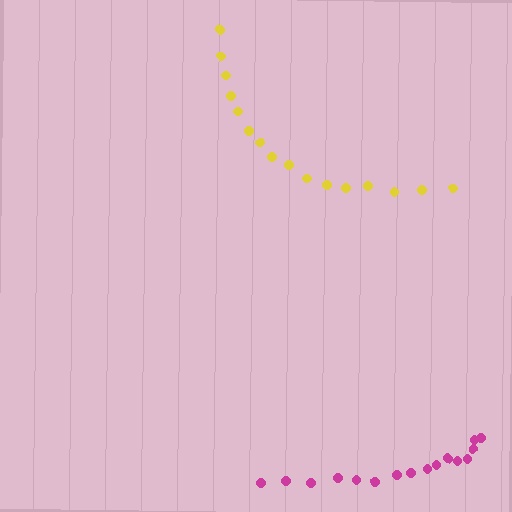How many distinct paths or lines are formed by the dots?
There are 2 distinct paths.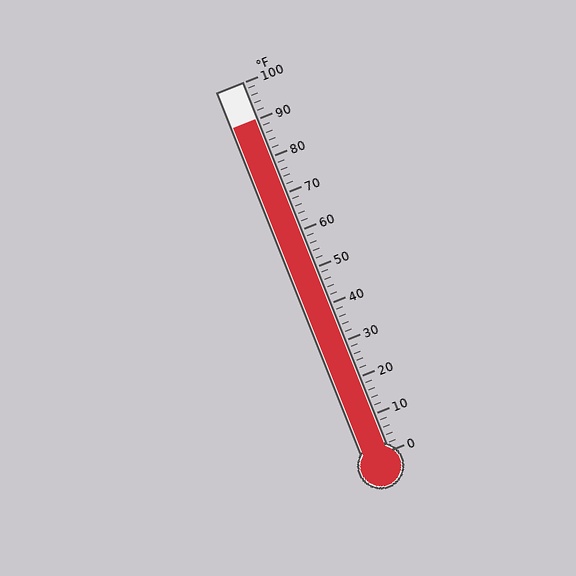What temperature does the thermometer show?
The thermometer shows approximately 90°F.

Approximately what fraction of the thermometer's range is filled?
The thermometer is filled to approximately 90% of its range.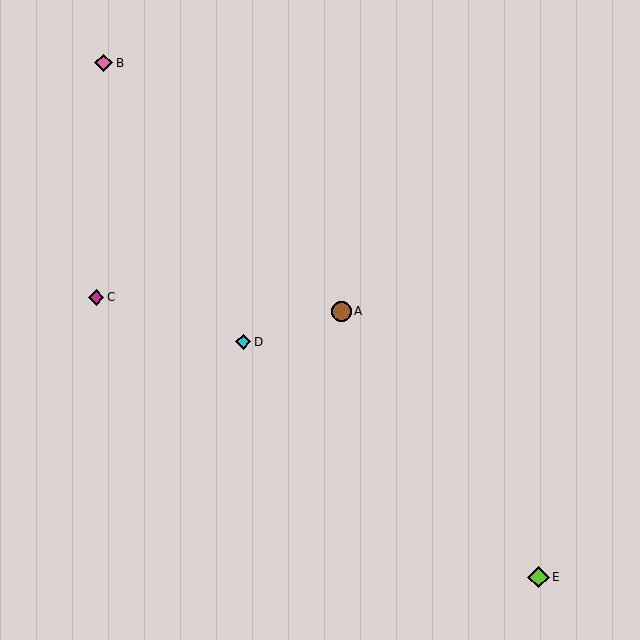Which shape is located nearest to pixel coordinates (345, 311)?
The brown circle (labeled A) at (341, 311) is nearest to that location.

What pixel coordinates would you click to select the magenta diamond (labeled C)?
Click at (96, 297) to select the magenta diamond C.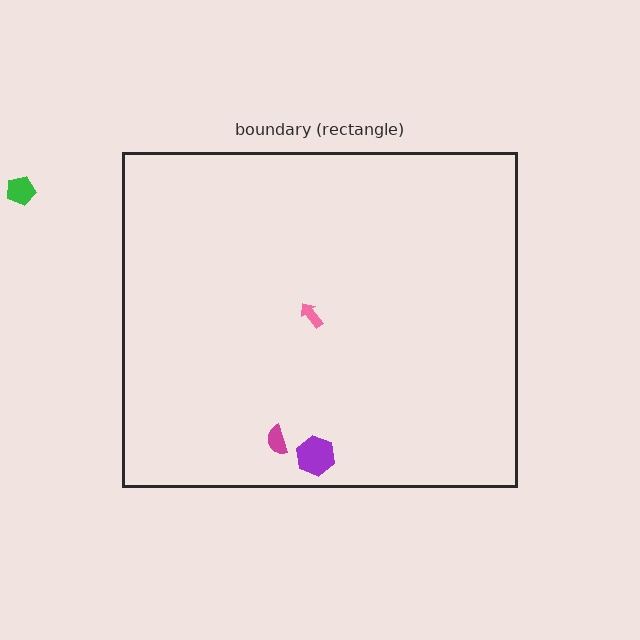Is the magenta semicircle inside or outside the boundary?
Inside.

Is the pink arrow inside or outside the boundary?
Inside.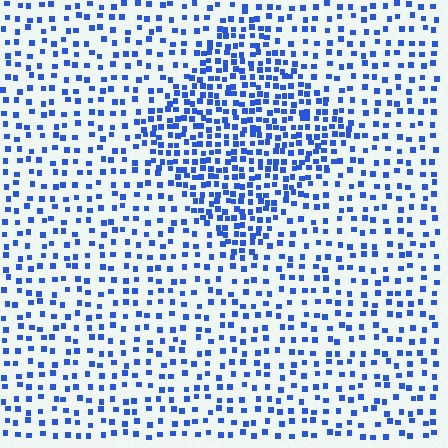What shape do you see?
I see a diamond.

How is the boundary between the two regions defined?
The boundary is defined by a change in element density (approximately 2.1x ratio). All elements are the same color, size, and shape.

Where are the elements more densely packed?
The elements are more densely packed inside the diamond boundary.